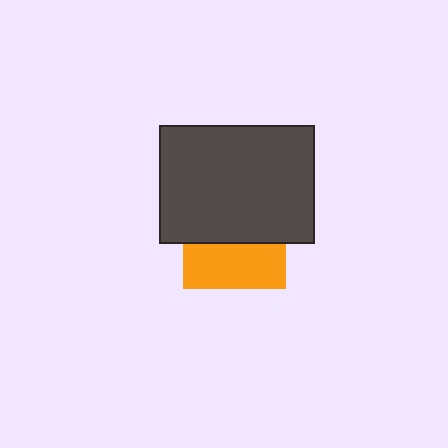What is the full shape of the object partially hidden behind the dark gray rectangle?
The partially hidden object is an orange square.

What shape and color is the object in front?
The object in front is a dark gray rectangle.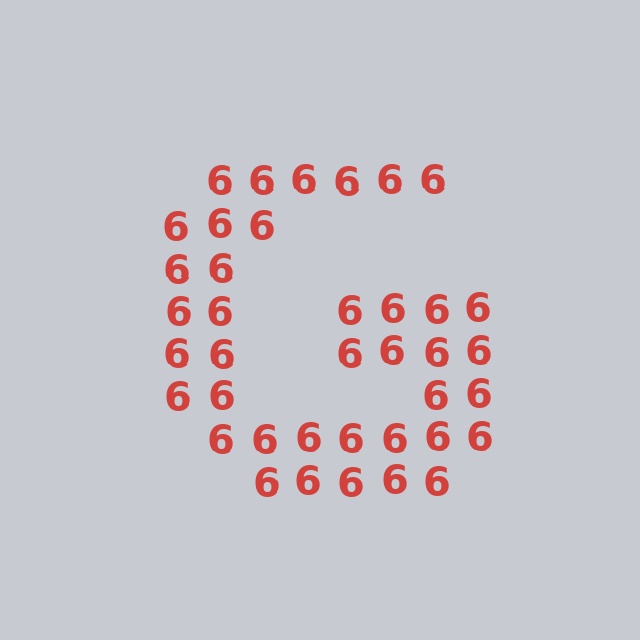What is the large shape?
The large shape is the letter G.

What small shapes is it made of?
It is made of small digit 6's.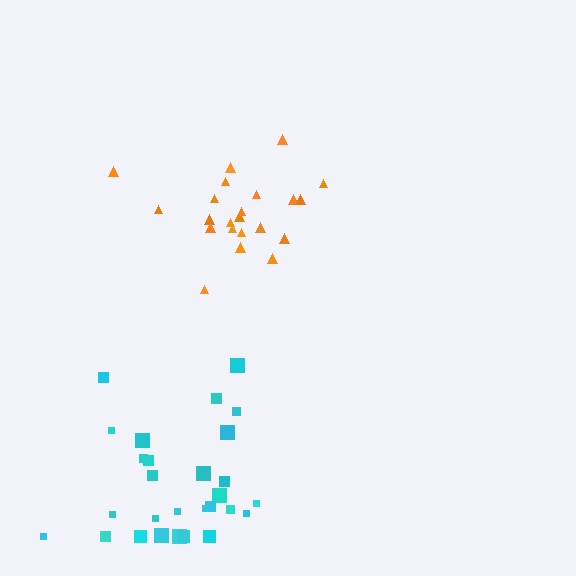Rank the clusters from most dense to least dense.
orange, cyan.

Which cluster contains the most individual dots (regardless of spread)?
Cyan (28).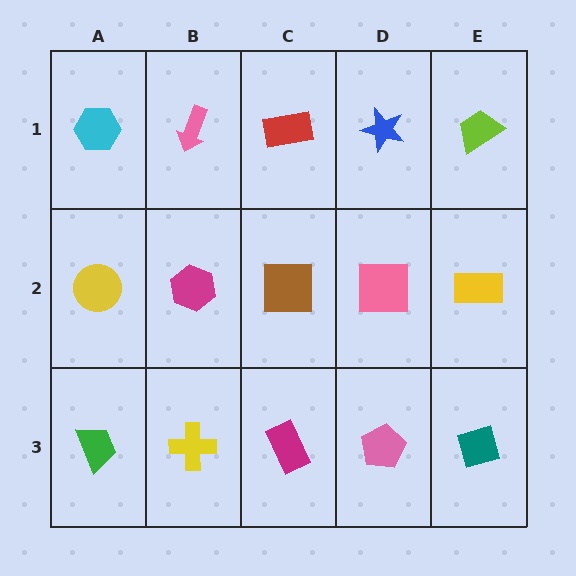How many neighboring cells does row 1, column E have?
2.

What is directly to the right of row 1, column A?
A pink arrow.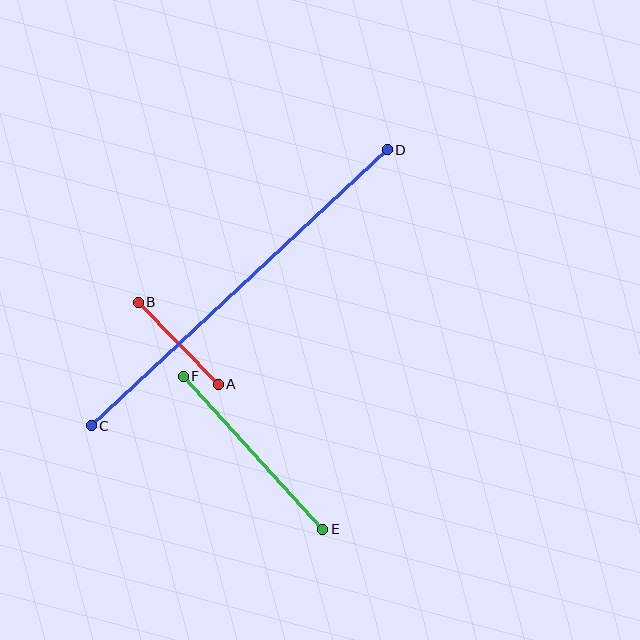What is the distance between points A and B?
The distance is approximately 115 pixels.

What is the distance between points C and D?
The distance is approximately 405 pixels.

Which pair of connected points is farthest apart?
Points C and D are farthest apart.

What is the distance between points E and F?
The distance is approximately 207 pixels.